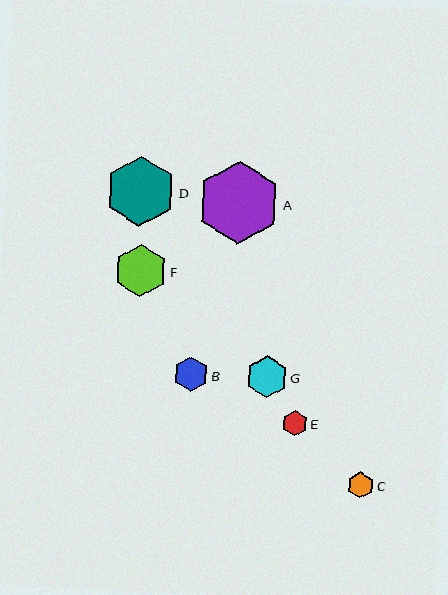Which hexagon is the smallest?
Hexagon E is the smallest with a size of approximately 25 pixels.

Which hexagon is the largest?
Hexagon A is the largest with a size of approximately 82 pixels.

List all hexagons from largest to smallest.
From largest to smallest: A, D, F, G, B, C, E.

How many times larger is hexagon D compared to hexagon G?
Hexagon D is approximately 1.7 times the size of hexagon G.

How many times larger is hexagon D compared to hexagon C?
Hexagon D is approximately 2.6 times the size of hexagon C.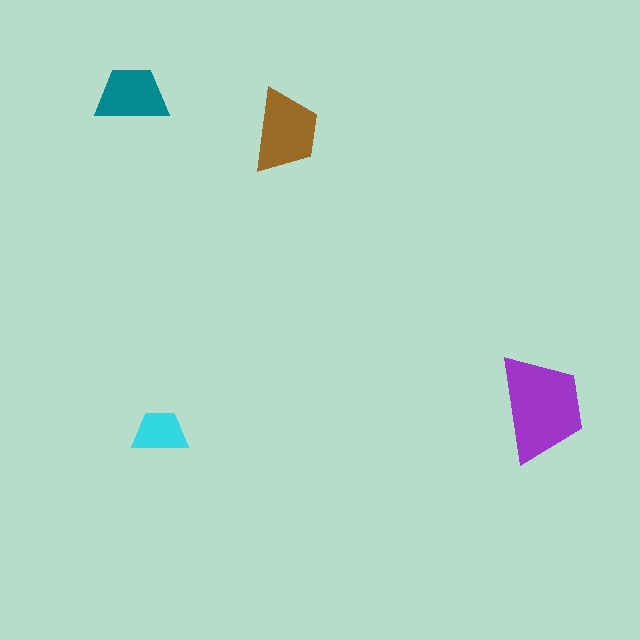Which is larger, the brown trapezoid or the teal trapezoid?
The brown one.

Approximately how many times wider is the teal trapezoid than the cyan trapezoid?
About 1.5 times wider.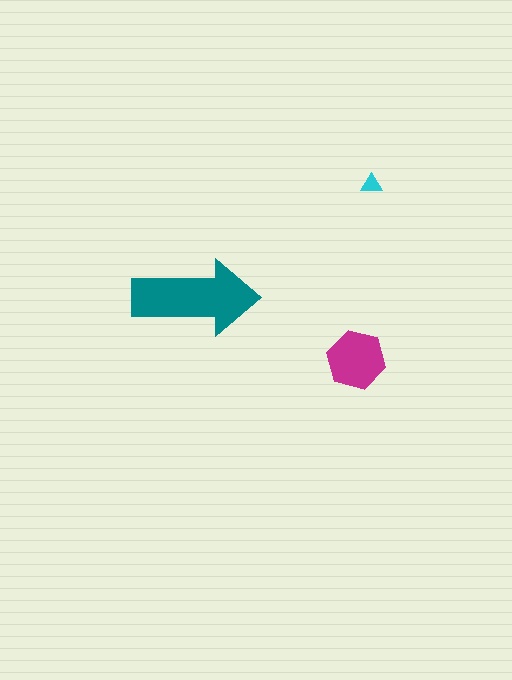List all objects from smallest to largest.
The cyan triangle, the magenta hexagon, the teal arrow.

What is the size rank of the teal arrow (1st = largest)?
1st.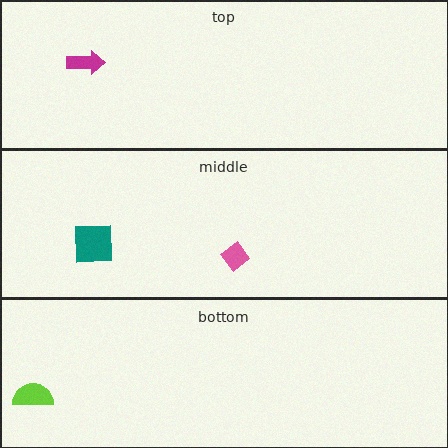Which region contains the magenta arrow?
The top region.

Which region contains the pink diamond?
The middle region.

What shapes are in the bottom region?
The lime semicircle.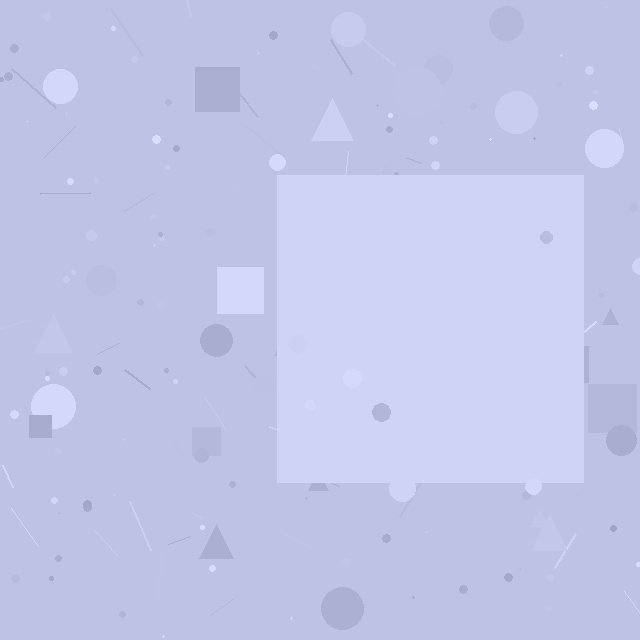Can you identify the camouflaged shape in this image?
The camouflaged shape is a square.